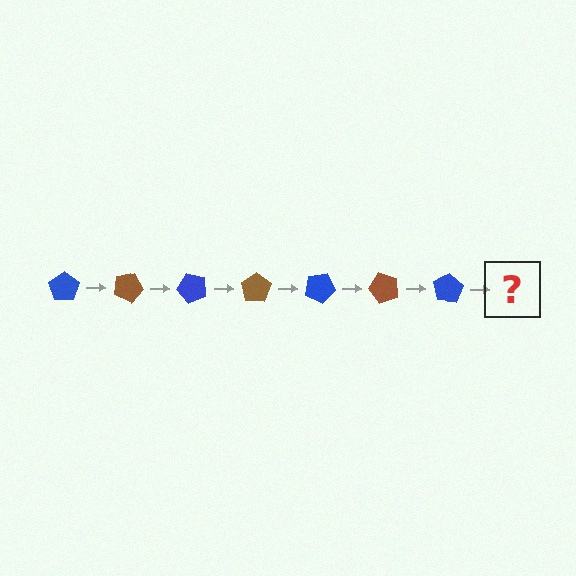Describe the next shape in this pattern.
It should be a brown pentagon, rotated 175 degrees from the start.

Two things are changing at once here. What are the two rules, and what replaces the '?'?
The two rules are that it rotates 25 degrees each step and the color cycles through blue and brown. The '?' should be a brown pentagon, rotated 175 degrees from the start.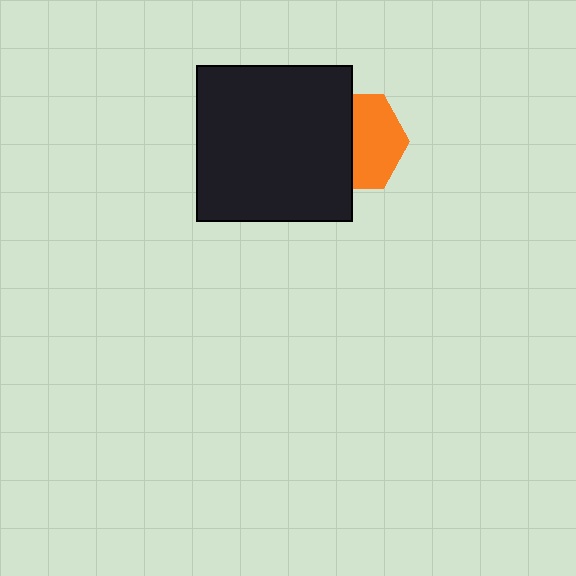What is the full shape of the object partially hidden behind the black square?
The partially hidden object is an orange hexagon.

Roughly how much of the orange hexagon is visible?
About half of it is visible (roughly 53%).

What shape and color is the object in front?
The object in front is a black square.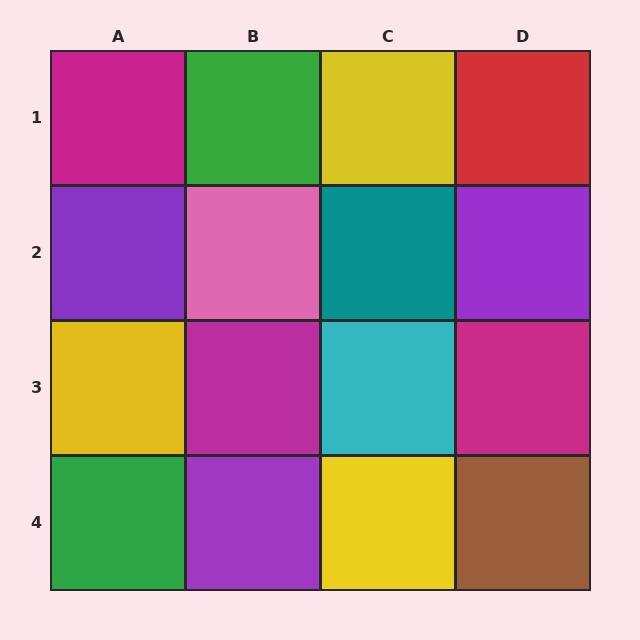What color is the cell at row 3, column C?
Cyan.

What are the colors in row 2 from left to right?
Purple, pink, teal, purple.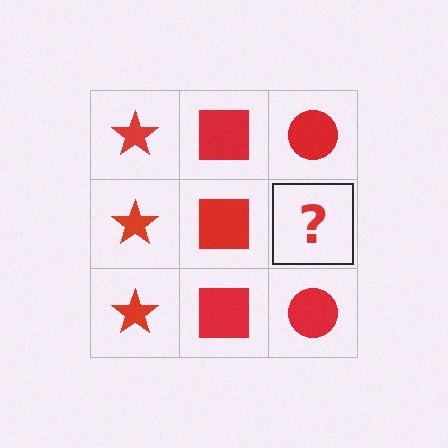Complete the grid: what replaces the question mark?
The question mark should be replaced with a red circle.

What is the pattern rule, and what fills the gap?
The rule is that each column has a consistent shape. The gap should be filled with a red circle.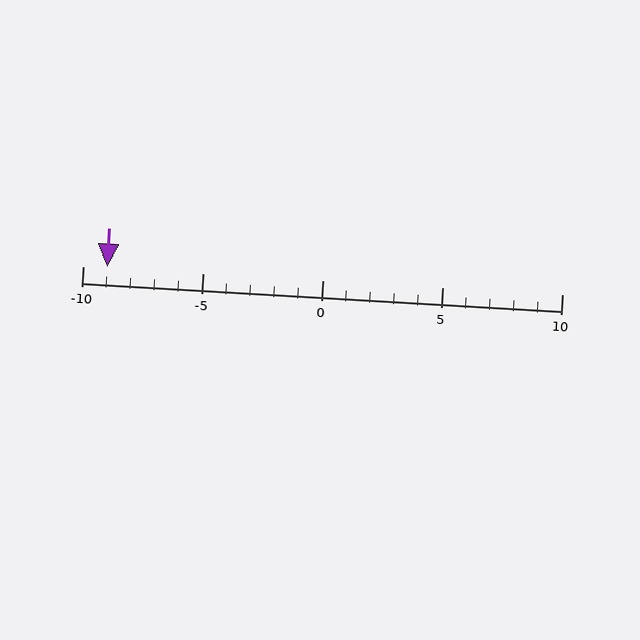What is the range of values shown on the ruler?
The ruler shows values from -10 to 10.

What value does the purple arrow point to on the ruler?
The purple arrow points to approximately -9.